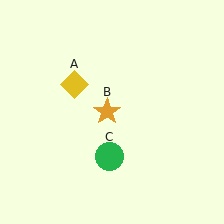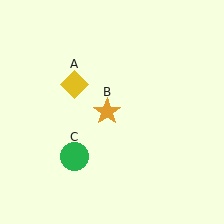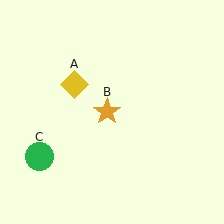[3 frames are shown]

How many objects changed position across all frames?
1 object changed position: green circle (object C).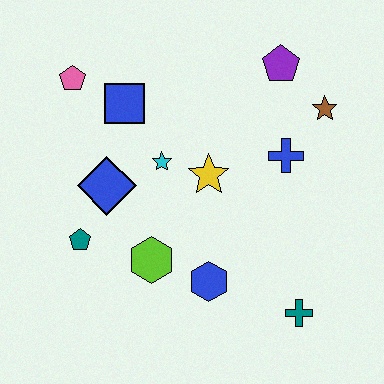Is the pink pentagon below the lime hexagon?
No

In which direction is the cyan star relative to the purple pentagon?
The cyan star is to the left of the purple pentagon.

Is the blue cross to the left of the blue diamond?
No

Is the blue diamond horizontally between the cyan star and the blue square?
No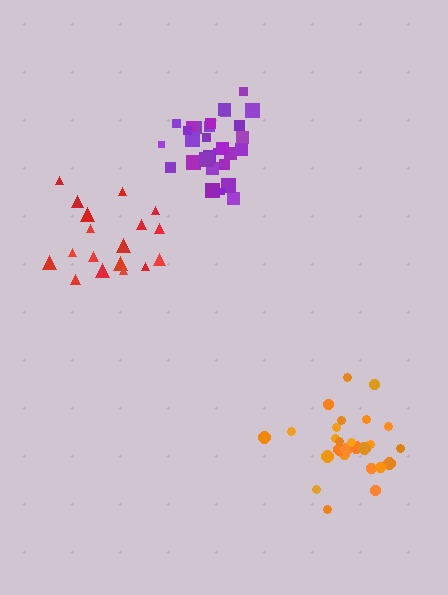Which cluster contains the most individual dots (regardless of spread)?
Purple (29).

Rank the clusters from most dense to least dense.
purple, orange, red.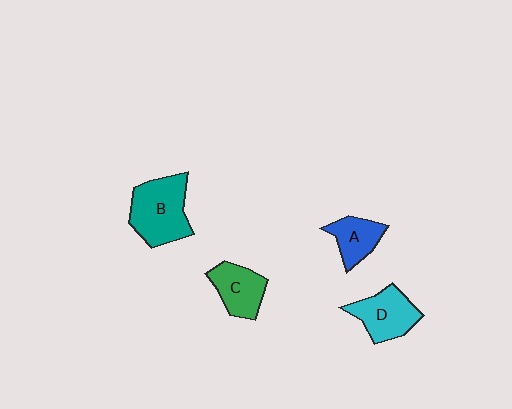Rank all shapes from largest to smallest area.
From largest to smallest: B (teal), D (cyan), C (green), A (blue).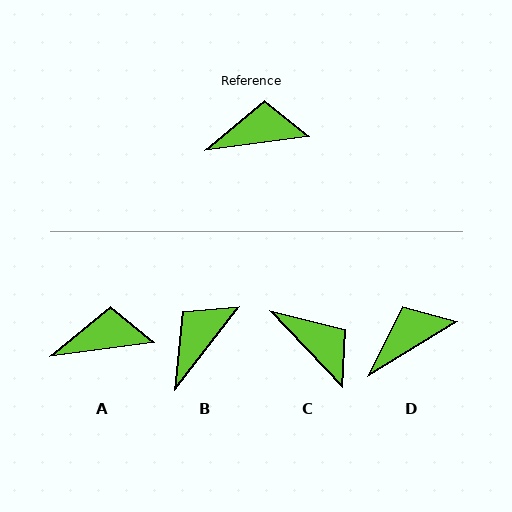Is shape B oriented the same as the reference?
No, it is off by about 45 degrees.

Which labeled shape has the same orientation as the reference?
A.